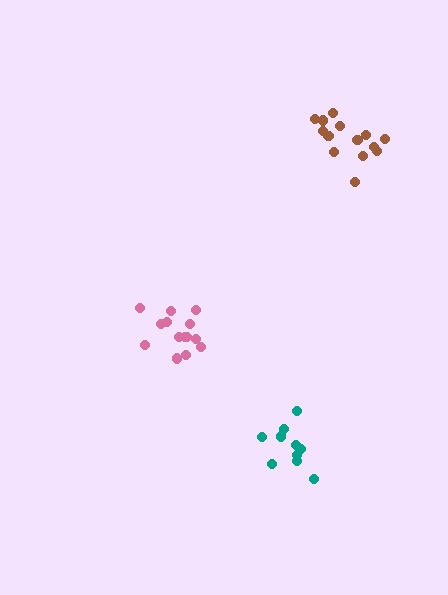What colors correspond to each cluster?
The clusters are colored: teal, brown, pink.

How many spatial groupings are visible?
There are 3 spatial groupings.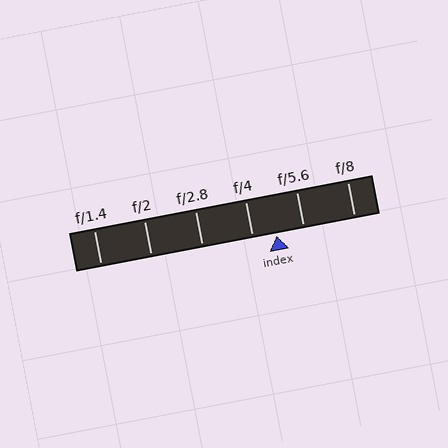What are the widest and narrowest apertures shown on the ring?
The widest aperture shown is f/1.4 and the narrowest is f/8.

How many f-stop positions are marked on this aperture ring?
There are 6 f-stop positions marked.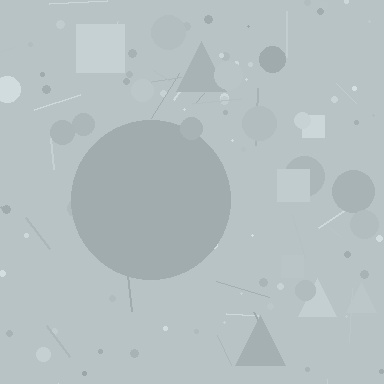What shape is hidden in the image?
A circle is hidden in the image.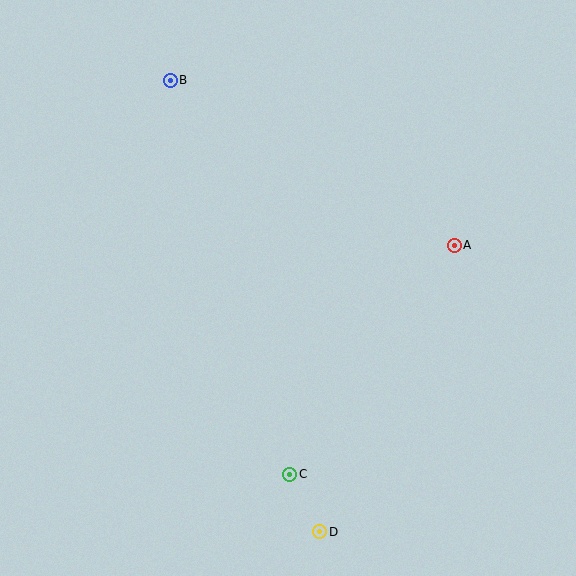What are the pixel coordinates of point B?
Point B is at (170, 80).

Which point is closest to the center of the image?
Point A at (454, 245) is closest to the center.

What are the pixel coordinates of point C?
Point C is at (290, 475).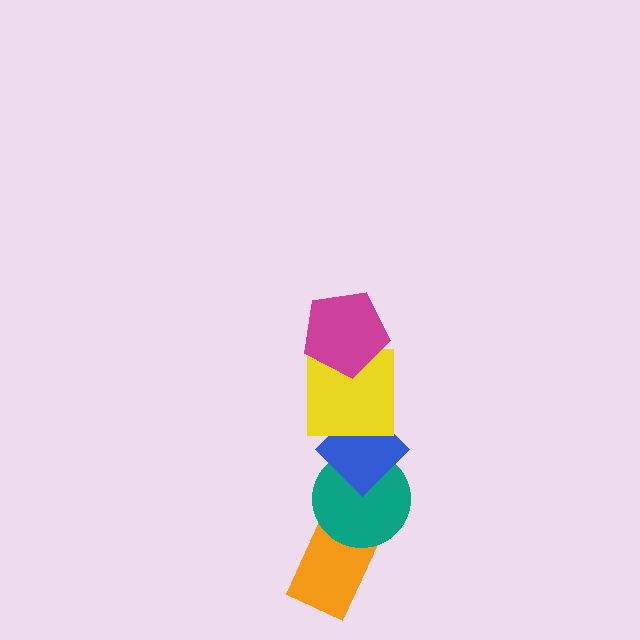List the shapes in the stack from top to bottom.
From top to bottom: the magenta pentagon, the yellow square, the blue diamond, the teal circle, the orange rectangle.